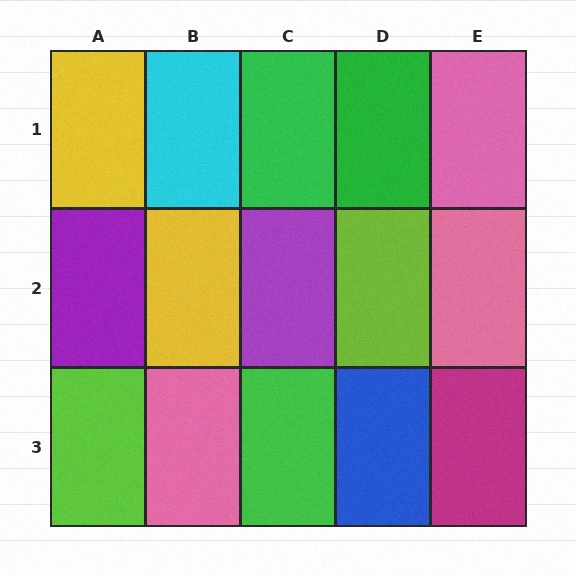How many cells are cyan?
1 cell is cyan.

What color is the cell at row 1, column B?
Cyan.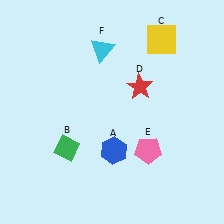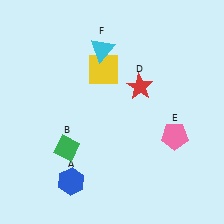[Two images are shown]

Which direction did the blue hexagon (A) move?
The blue hexagon (A) moved left.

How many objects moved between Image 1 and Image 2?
3 objects moved between the two images.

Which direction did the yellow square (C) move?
The yellow square (C) moved left.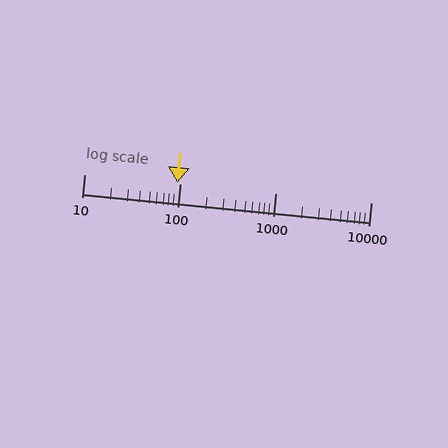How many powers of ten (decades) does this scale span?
The scale spans 3 decades, from 10 to 10000.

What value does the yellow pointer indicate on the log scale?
The pointer indicates approximately 94.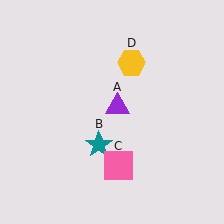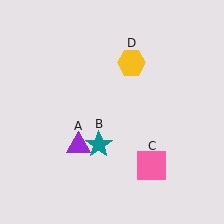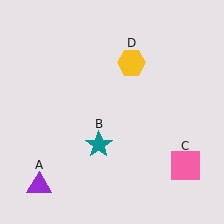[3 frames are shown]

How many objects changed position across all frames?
2 objects changed position: purple triangle (object A), pink square (object C).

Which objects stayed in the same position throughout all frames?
Teal star (object B) and yellow hexagon (object D) remained stationary.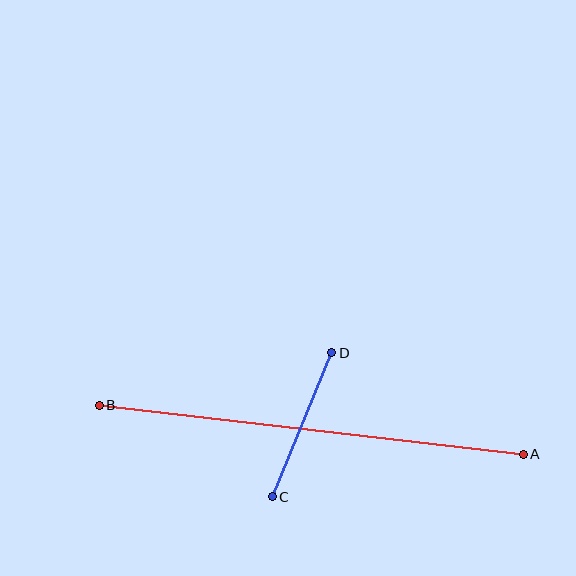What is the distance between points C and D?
The distance is approximately 156 pixels.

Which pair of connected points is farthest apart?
Points A and B are farthest apart.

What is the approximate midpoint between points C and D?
The midpoint is at approximately (302, 425) pixels.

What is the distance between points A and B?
The distance is approximately 427 pixels.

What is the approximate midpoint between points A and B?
The midpoint is at approximately (311, 430) pixels.